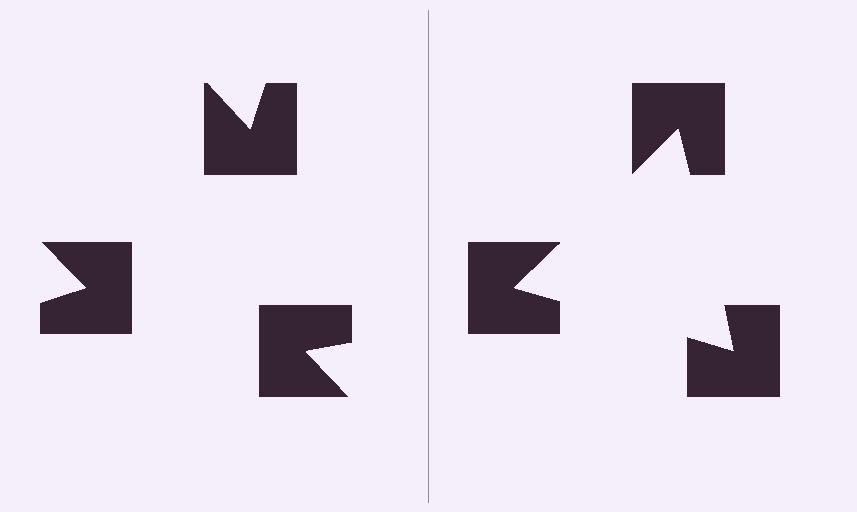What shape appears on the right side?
An illusory triangle.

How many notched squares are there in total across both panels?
6 — 3 on each side.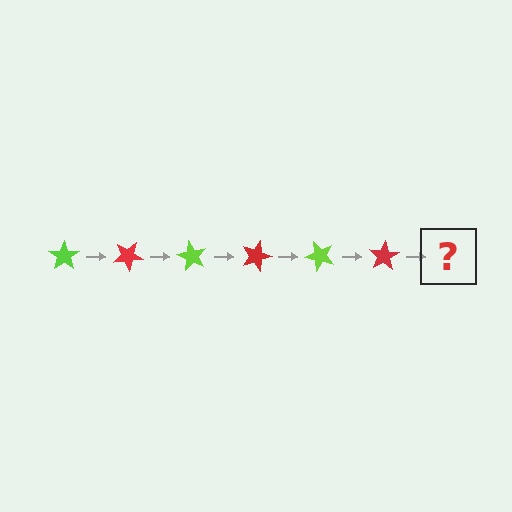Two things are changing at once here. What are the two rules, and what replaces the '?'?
The two rules are that it rotates 30 degrees each step and the color cycles through lime and red. The '?' should be a lime star, rotated 180 degrees from the start.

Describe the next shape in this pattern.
It should be a lime star, rotated 180 degrees from the start.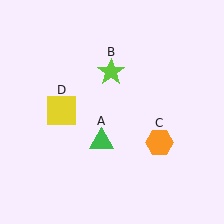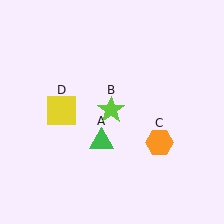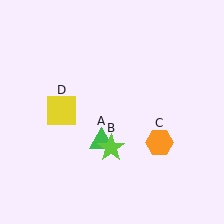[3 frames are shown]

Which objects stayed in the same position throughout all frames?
Green triangle (object A) and orange hexagon (object C) and yellow square (object D) remained stationary.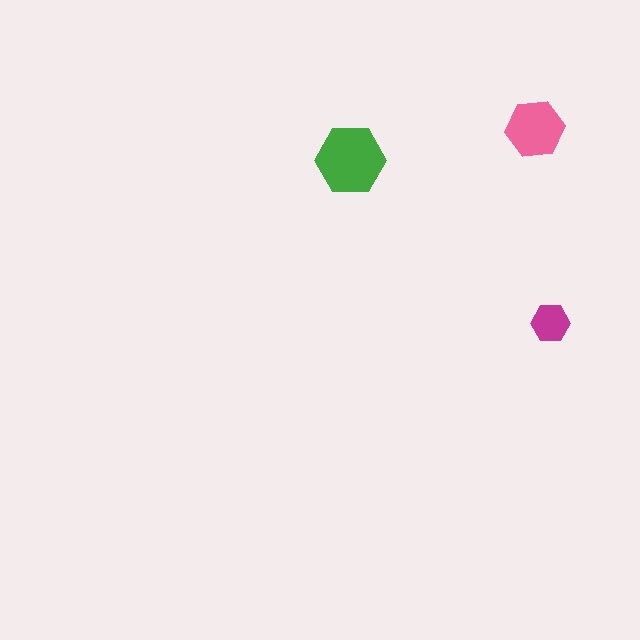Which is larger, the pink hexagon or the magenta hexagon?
The pink one.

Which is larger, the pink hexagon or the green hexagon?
The green one.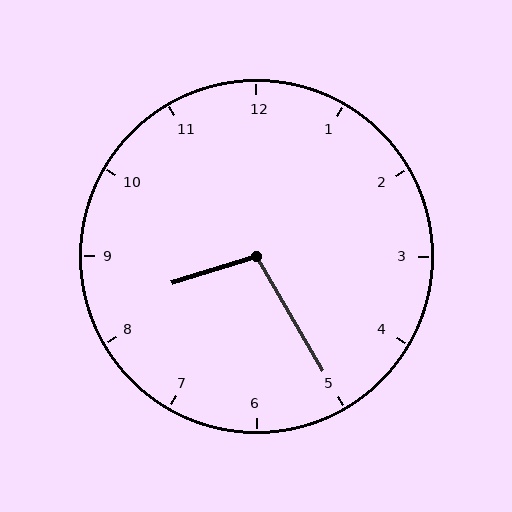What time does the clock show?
8:25.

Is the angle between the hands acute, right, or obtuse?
It is obtuse.